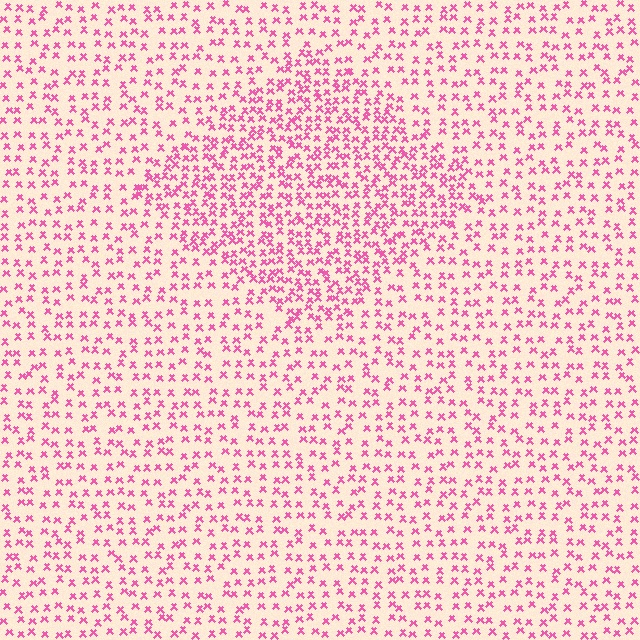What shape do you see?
I see a diamond.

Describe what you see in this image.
The image contains small pink elements arranged at two different densities. A diamond-shaped region is visible where the elements are more densely packed than the surrounding area.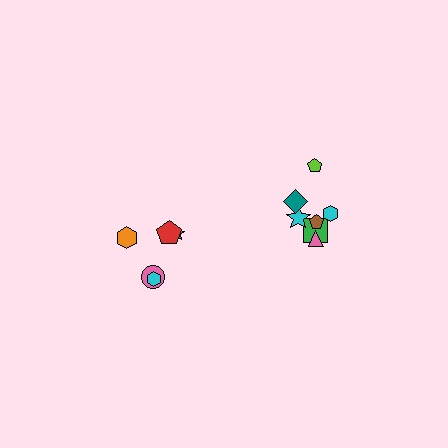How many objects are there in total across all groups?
There are 12 objects.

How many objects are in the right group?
There are 7 objects.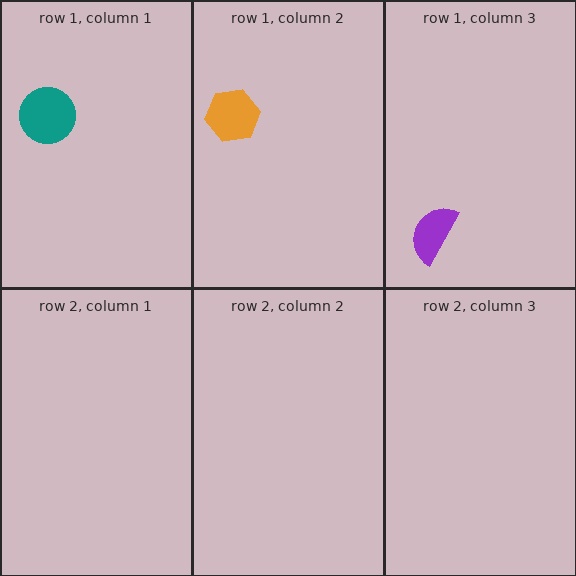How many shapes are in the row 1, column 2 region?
1.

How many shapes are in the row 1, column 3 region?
1.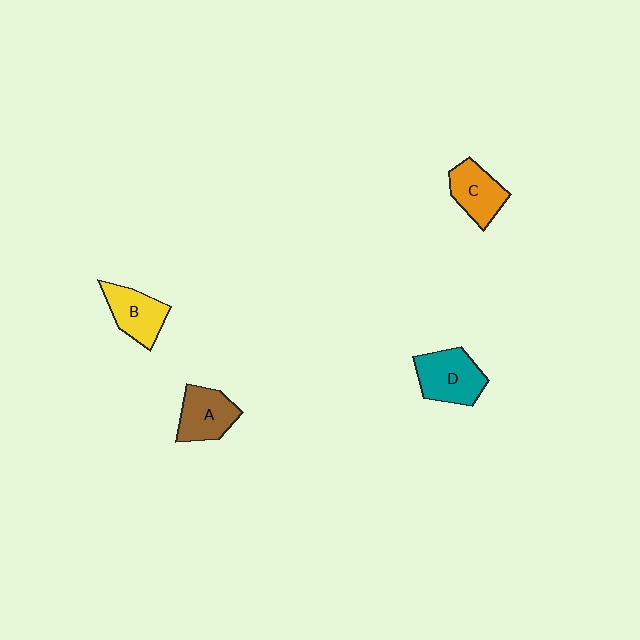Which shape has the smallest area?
Shape C (orange).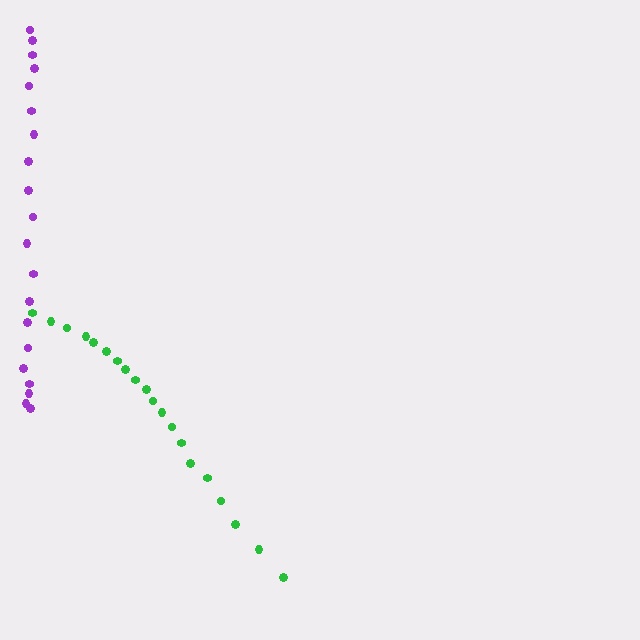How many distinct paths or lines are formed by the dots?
There are 2 distinct paths.